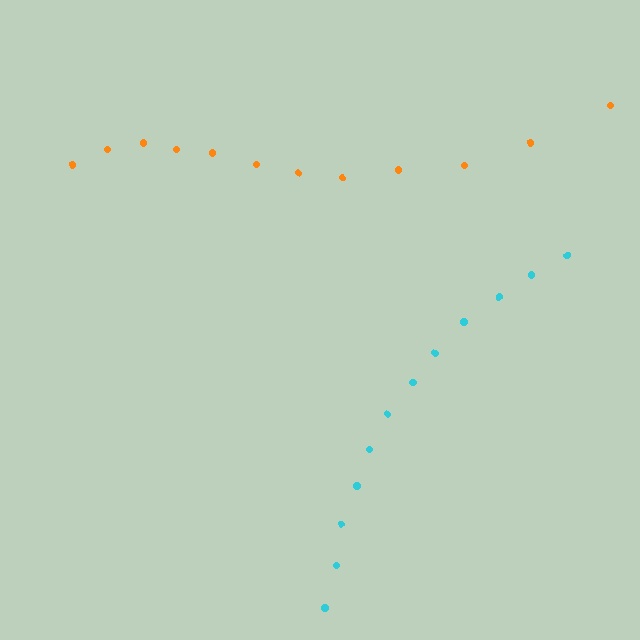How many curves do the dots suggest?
There are 2 distinct paths.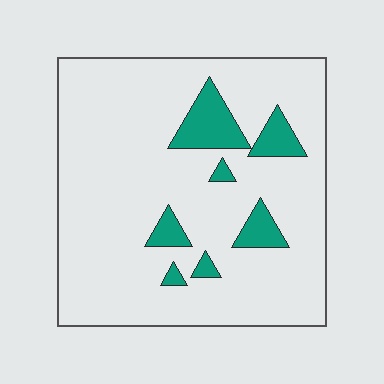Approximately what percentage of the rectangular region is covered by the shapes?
Approximately 10%.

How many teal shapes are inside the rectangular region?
7.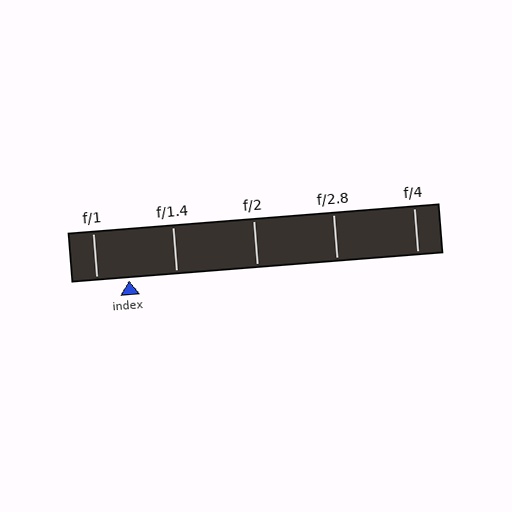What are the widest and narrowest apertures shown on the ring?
The widest aperture shown is f/1 and the narrowest is f/4.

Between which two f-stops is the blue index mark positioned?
The index mark is between f/1 and f/1.4.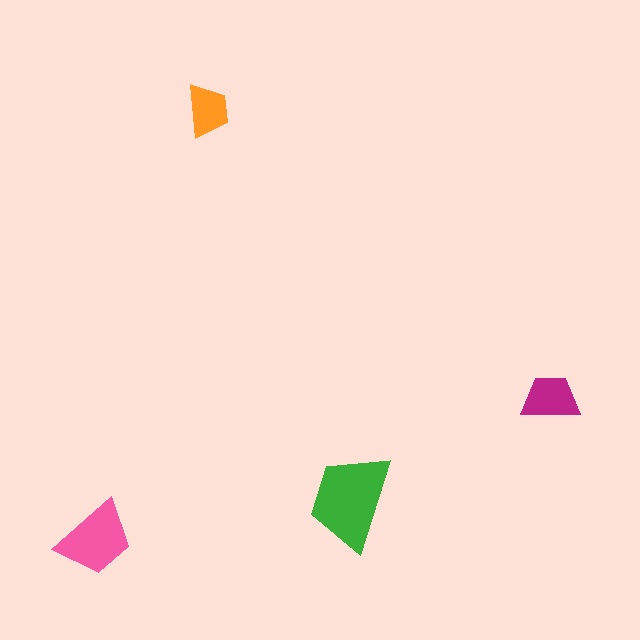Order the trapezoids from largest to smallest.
the green one, the pink one, the magenta one, the orange one.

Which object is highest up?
The orange trapezoid is topmost.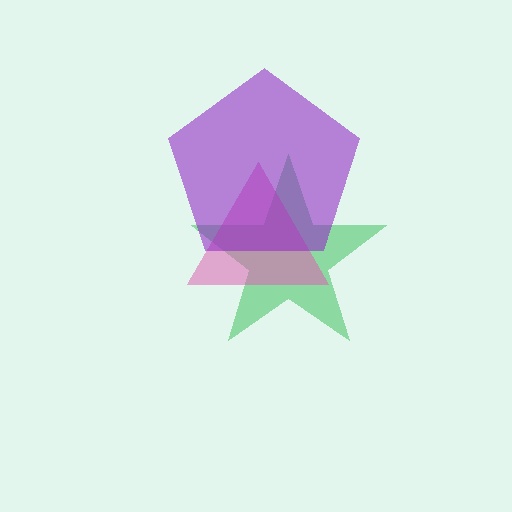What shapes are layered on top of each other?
The layered shapes are: a green star, a pink triangle, a purple pentagon.